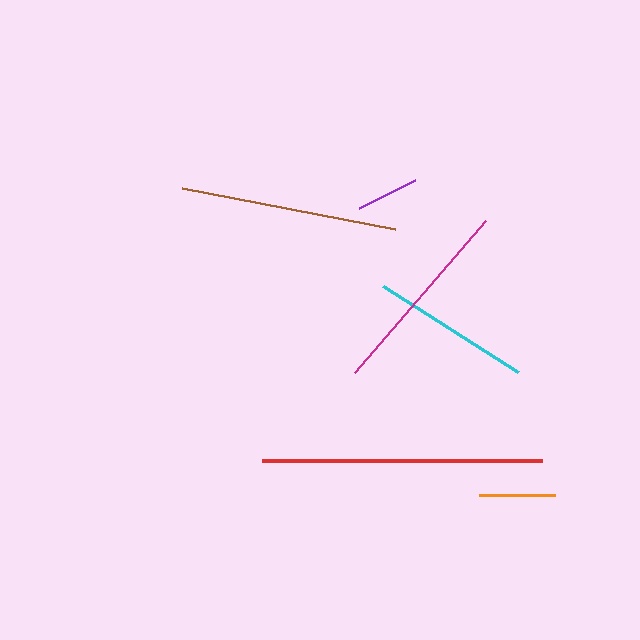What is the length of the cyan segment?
The cyan segment is approximately 160 pixels long.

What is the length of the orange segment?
The orange segment is approximately 75 pixels long.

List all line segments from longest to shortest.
From longest to shortest: red, brown, magenta, cyan, orange, purple.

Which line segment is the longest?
The red line is the longest at approximately 279 pixels.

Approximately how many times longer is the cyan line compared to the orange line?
The cyan line is approximately 2.1 times the length of the orange line.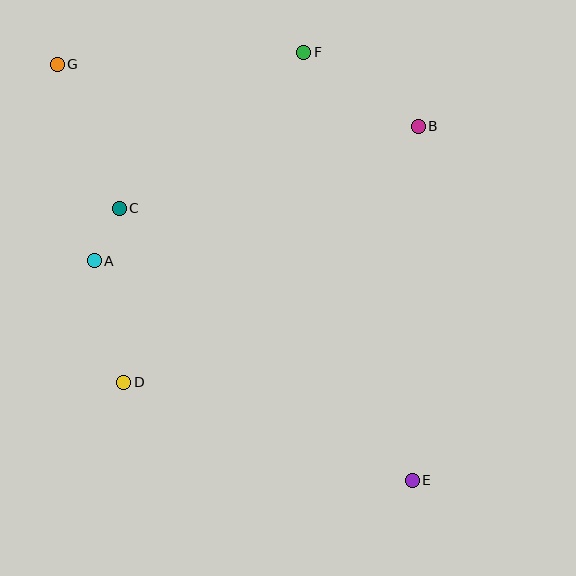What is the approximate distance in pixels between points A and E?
The distance between A and E is approximately 386 pixels.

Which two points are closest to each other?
Points A and C are closest to each other.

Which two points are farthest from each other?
Points E and G are farthest from each other.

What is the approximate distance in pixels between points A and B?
The distance between A and B is approximately 351 pixels.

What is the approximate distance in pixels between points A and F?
The distance between A and F is approximately 295 pixels.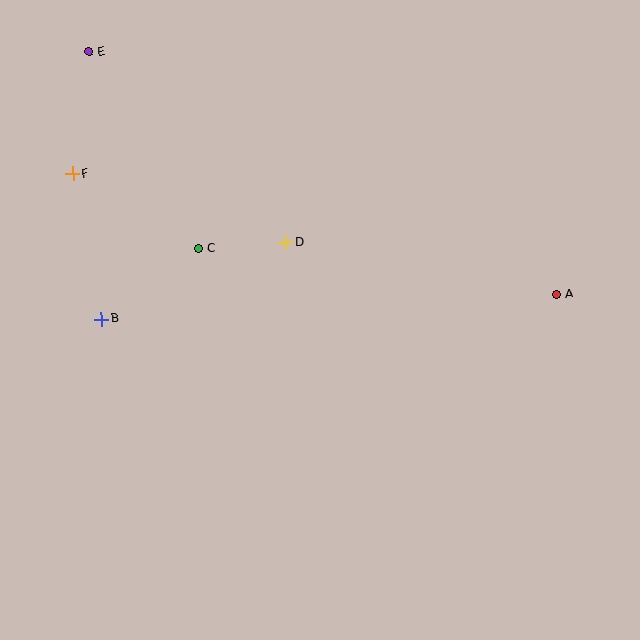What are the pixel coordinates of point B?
Point B is at (102, 319).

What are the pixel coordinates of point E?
Point E is at (88, 52).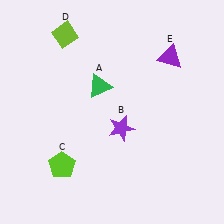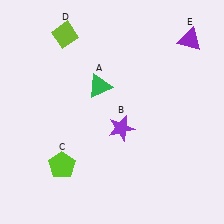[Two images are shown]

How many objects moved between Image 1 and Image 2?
1 object moved between the two images.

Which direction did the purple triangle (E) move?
The purple triangle (E) moved right.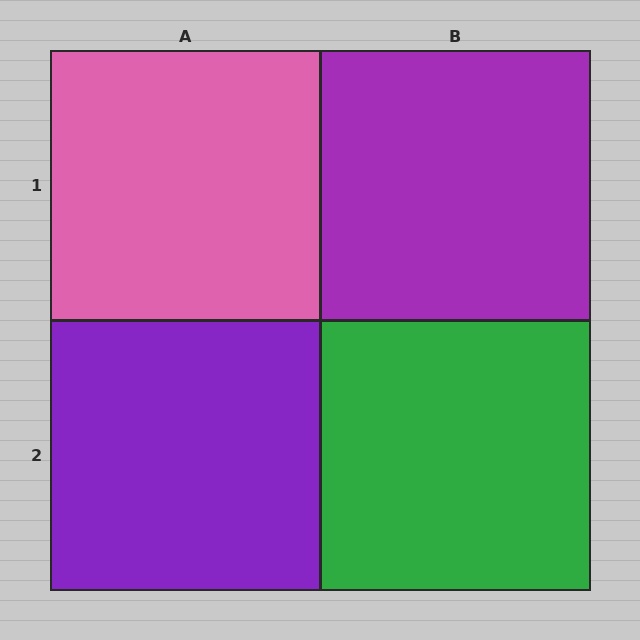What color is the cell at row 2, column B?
Green.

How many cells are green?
1 cell is green.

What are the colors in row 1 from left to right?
Pink, purple.